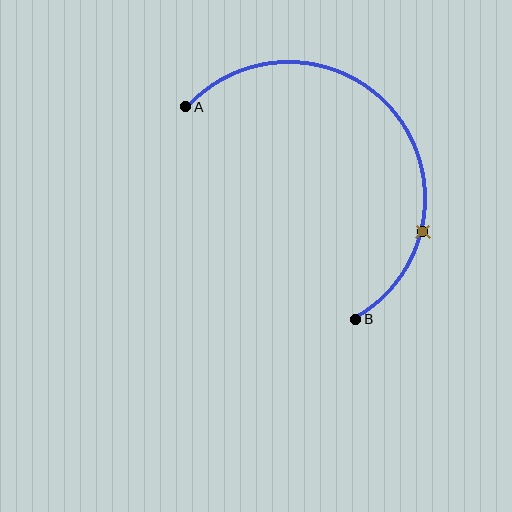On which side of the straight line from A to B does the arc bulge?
The arc bulges above and to the right of the straight line connecting A and B.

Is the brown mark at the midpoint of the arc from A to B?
No. The brown mark lies on the arc but is closer to endpoint B. The arc midpoint would be at the point on the curve equidistant along the arc from both A and B.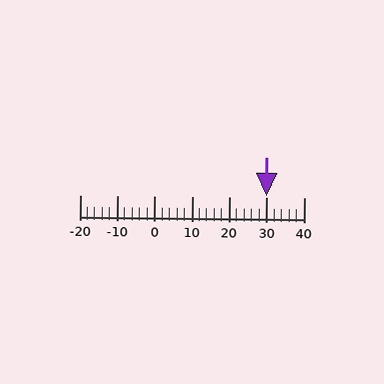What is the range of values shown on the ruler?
The ruler shows values from -20 to 40.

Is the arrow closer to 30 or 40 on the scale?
The arrow is closer to 30.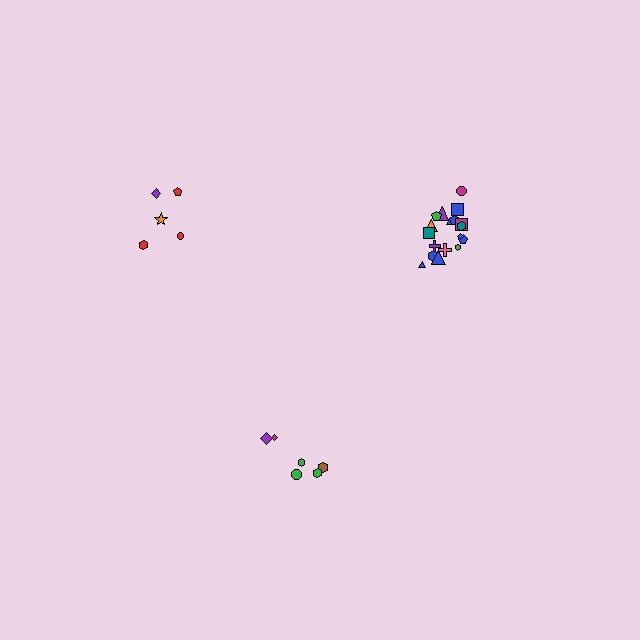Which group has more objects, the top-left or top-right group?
The top-right group.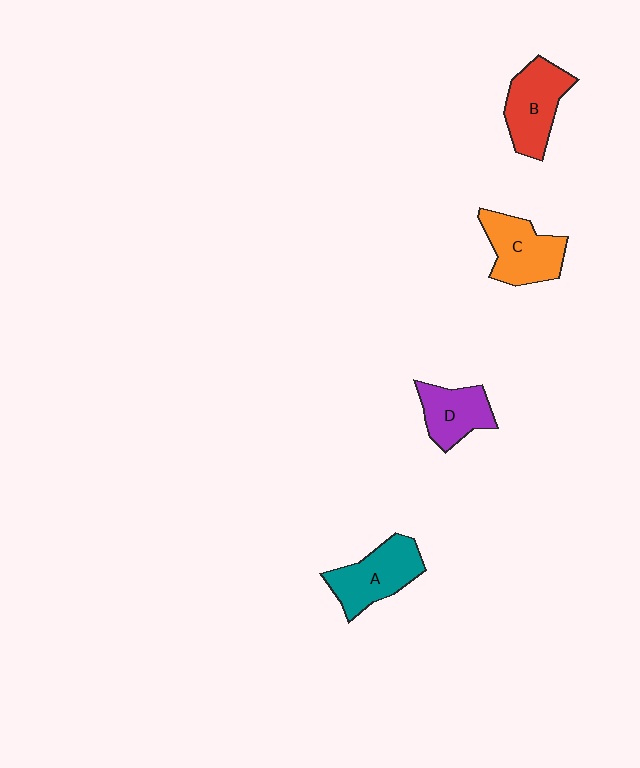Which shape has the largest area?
Shape A (teal).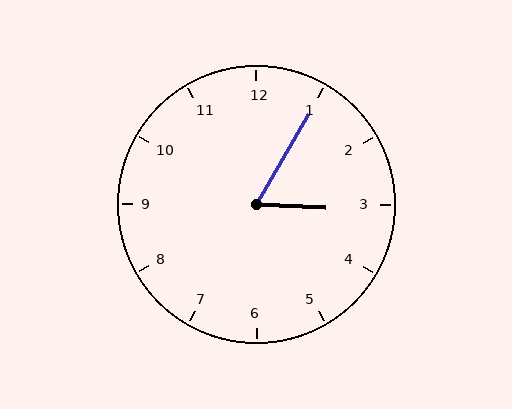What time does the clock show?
3:05.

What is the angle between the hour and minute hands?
Approximately 62 degrees.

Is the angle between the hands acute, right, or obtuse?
It is acute.